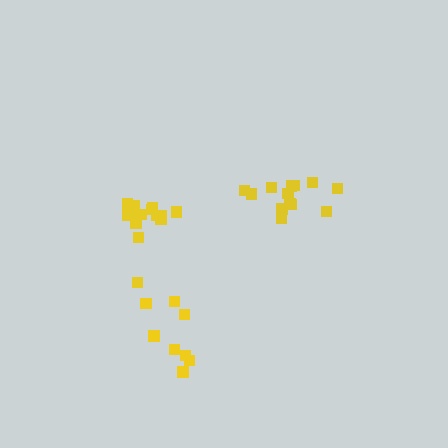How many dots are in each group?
Group 1: 14 dots, Group 2: 13 dots, Group 3: 8 dots (35 total).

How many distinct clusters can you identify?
There are 3 distinct clusters.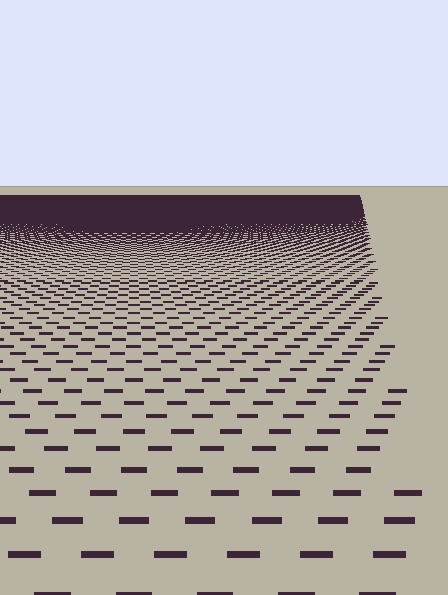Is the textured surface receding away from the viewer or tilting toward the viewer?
The surface is receding away from the viewer. Texture elements get smaller and denser toward the top.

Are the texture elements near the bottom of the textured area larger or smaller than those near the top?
Larger. Near the bottom, elements are closer to the viewer and appear at a bigger on-screen size.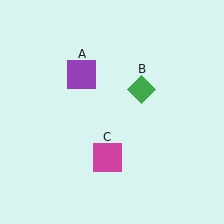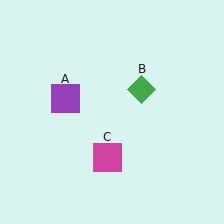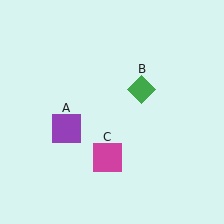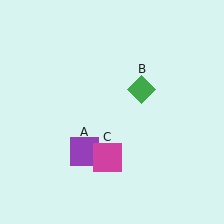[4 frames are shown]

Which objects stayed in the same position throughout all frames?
Green diamond (object B) and magenta square (object C) remained stationary.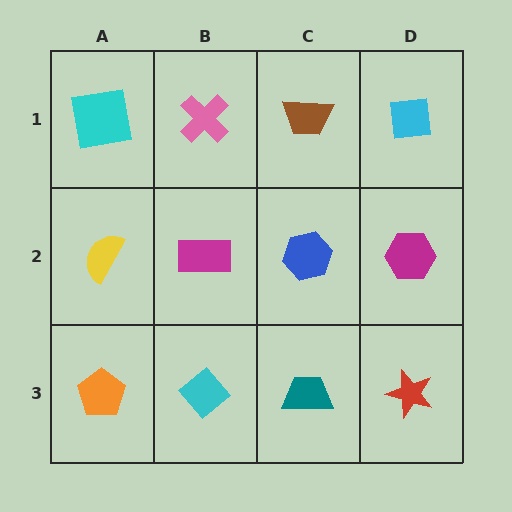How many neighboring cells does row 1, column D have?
2.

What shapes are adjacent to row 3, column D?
A magenta hexagon (row 2, column D), a teal trapezoid (row 3, column C).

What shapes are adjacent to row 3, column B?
A magenta rectangle (row 2, column B), an orange pentagon (row 3, column A), a teal trapezoid (row 3, column C).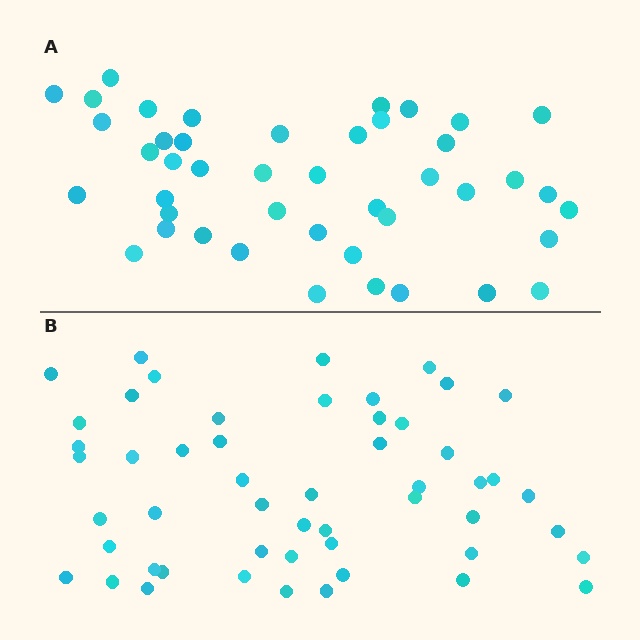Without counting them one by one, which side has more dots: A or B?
Region B (the bottom region) has more dots.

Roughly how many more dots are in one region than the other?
Region B has roughly 8 or so more dots than region A.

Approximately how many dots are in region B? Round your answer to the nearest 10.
About 50 dots. (The exact count is 52, which rounds to 50.)